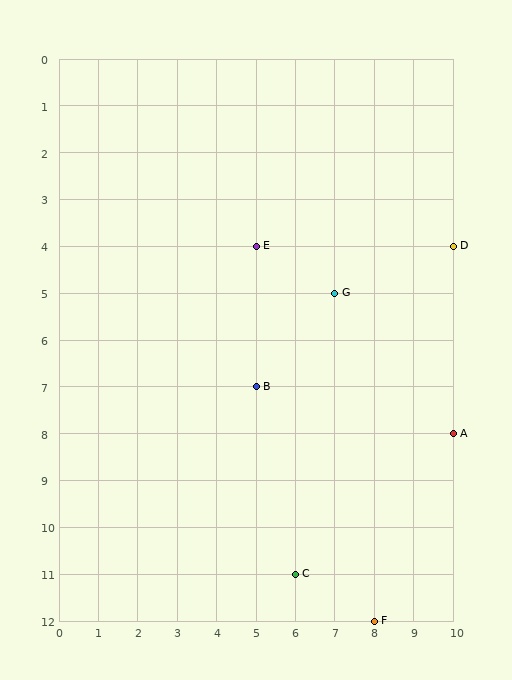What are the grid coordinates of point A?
Point A is at grid coordinates (10, 8).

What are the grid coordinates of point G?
Point G is at grid coordinates (7, 5).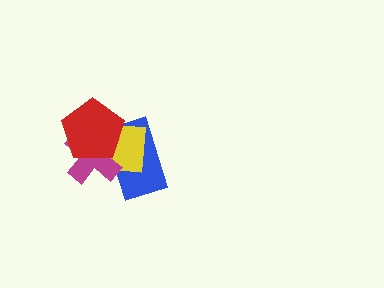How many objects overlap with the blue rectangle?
3 objects overlap with the blue rectangle.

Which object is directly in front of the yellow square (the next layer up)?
The magenta cross is directly in front of the yellow square.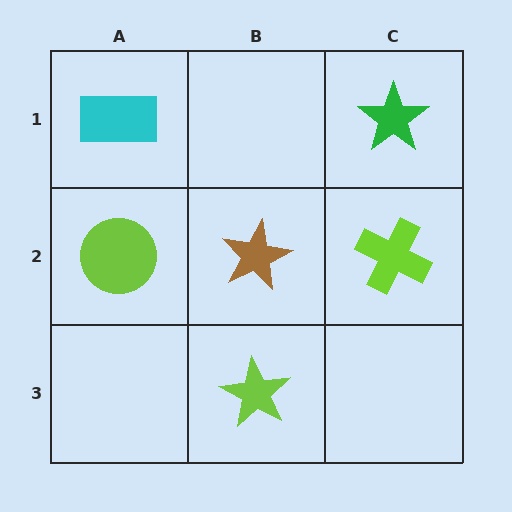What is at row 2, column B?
A brown star.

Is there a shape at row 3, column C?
No, that cell is empty.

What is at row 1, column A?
A cyan rectangle.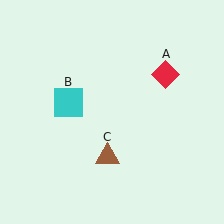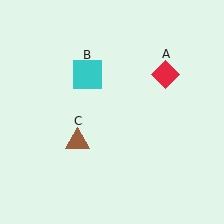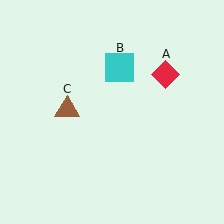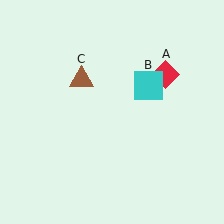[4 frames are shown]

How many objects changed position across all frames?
2 objects changed position: cyan square (object B), brown triangle (object C).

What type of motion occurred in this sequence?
The cyan square (object B), brown triangle (object C) rotated clockwise around the center of the scene.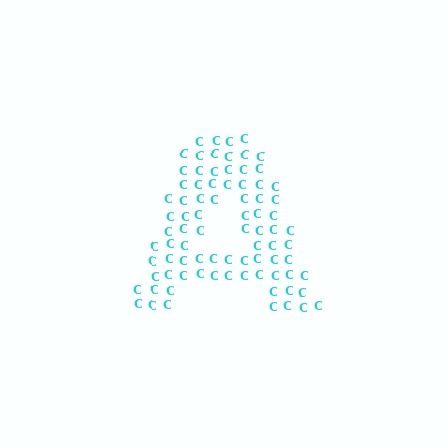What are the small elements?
The small elements are letter C's.